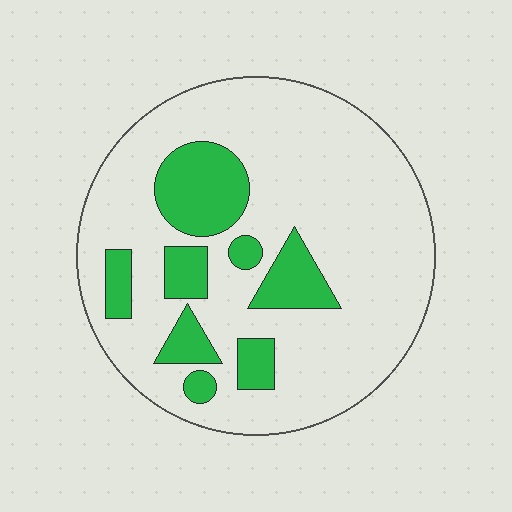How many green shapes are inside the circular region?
8.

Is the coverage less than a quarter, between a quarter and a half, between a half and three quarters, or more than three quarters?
Less than a quarter.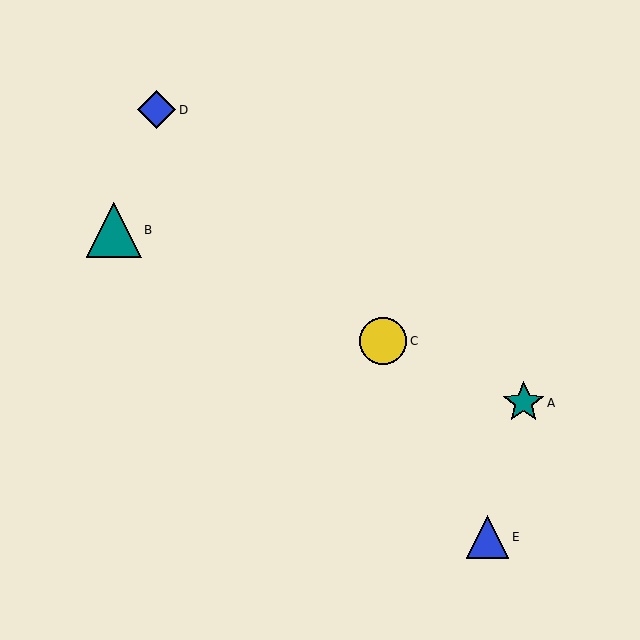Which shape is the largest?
The teal triangle (labeled B) is the largest.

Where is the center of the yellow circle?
The center of the yellow circle is at (383, 341).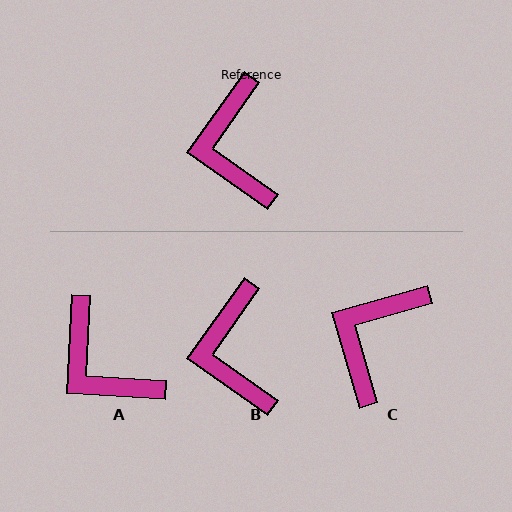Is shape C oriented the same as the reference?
No, it is off by about 39 degrees.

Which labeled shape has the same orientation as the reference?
B.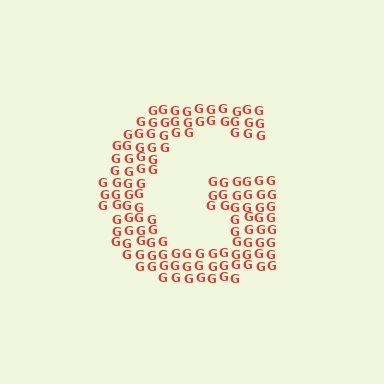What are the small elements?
The small elements are letter G's.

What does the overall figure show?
The overall figure shows the letter G.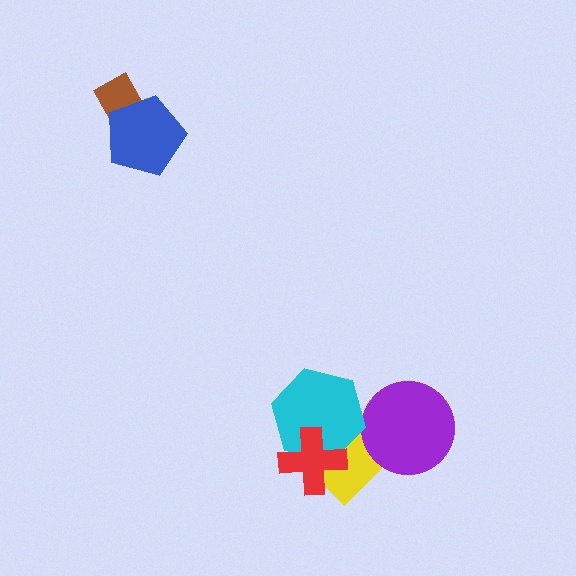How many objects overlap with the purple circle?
1 object overlaps with the purple circle.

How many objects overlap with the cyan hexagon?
2 objects overlap with the cyan hexagon.